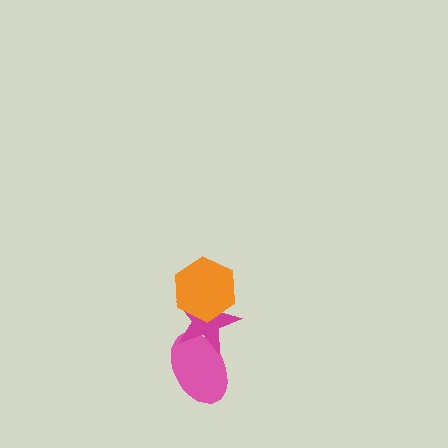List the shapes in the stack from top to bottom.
From top to bottom: the orange hexagon, the magenta star, the pink ellipse.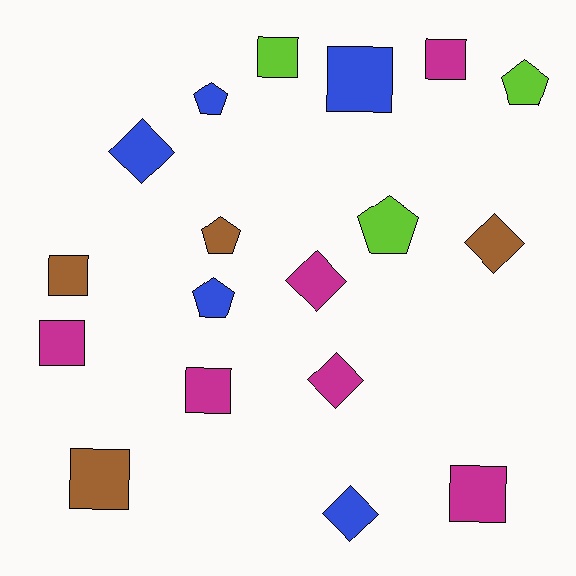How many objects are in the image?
There are 18 objects.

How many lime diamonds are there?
There are no lime diamonds.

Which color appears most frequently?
Magenta, with 6 objects.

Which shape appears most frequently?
Square, with 8 objects.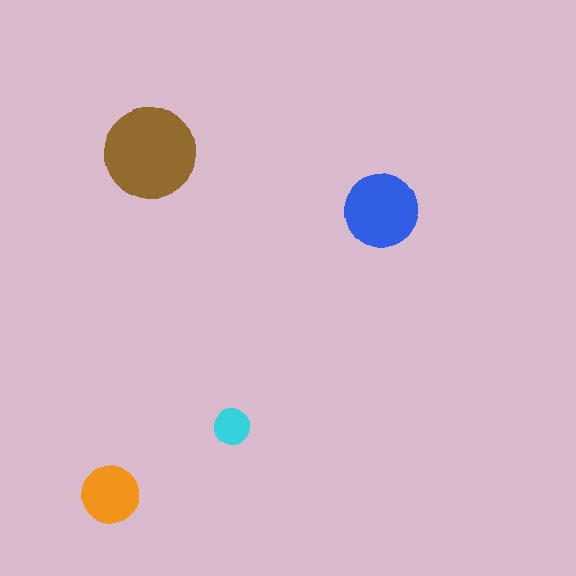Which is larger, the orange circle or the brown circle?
The brown one.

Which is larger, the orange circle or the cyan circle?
The orange one.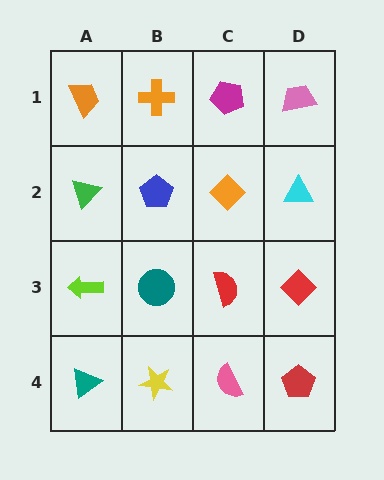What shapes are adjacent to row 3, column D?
A cyan triangle (row 2, column D), a red pentagon (row 4, column D), a red semicircle (row 3, column C).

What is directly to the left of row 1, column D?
A magenta pentagon.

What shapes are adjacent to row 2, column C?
A magenta pentagon (row 1, column C), a red semicircle (row 3, column C), a blue pentagon (row 2, column B), a cyan triangle (row 2, column D).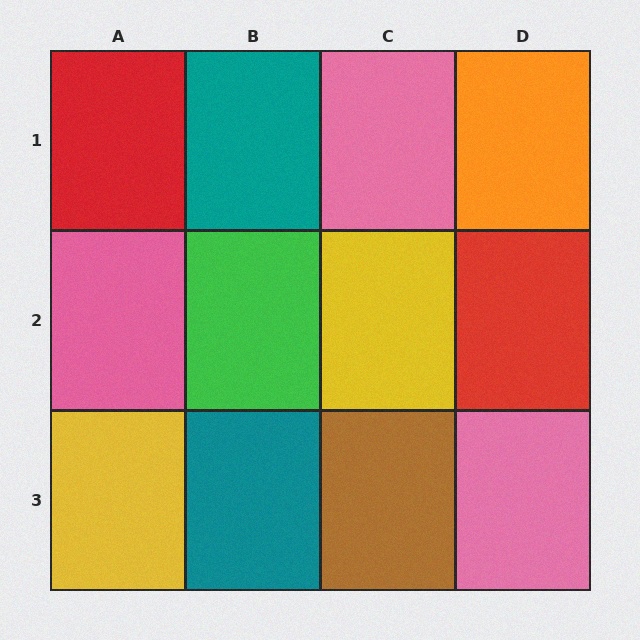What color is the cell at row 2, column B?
Green.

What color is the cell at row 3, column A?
Yellow.